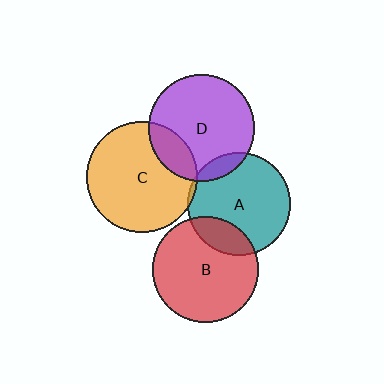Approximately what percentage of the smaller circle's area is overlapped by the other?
Approximately 20%.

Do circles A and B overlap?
Yes.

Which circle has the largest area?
Circle C (orange).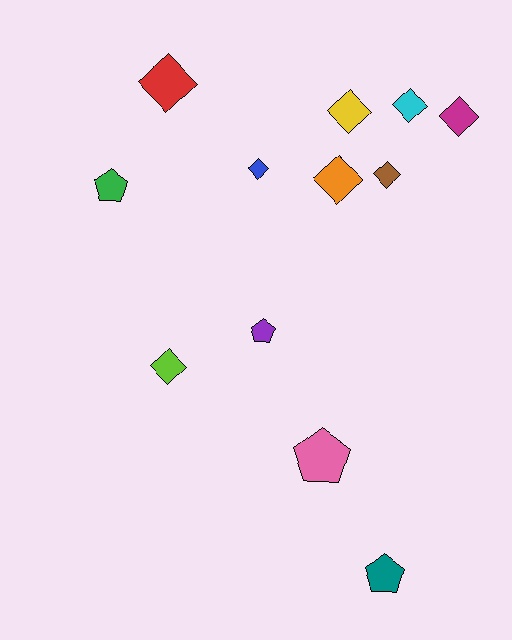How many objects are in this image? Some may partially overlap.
There are 12 objects.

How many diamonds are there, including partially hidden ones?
There are 8 diamonds.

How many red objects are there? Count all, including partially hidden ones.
There is 1 red object.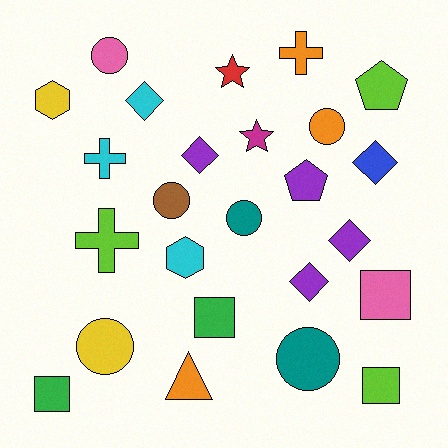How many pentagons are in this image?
There are 2 pentagons.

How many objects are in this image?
There are 25 objects.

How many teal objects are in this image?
There are 2 teal objects.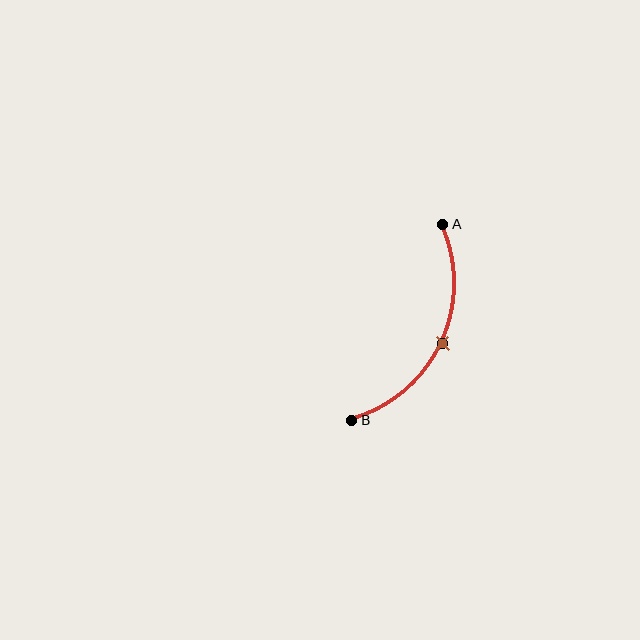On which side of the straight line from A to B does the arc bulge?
The arc bulges to the right of the straight line connecting A and B.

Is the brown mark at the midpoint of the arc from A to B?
Yes. The brown mark lies on the arc at equal arc-length from both A and B — it is the arc midpoint.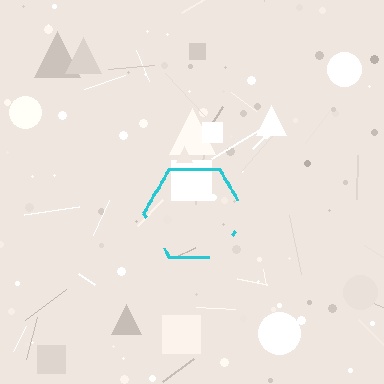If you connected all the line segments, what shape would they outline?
They would outline a hexagon.